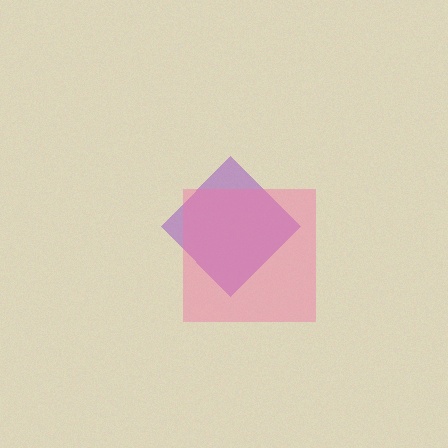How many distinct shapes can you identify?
There are 2 distinct shapes: a purple diamond, a pink square.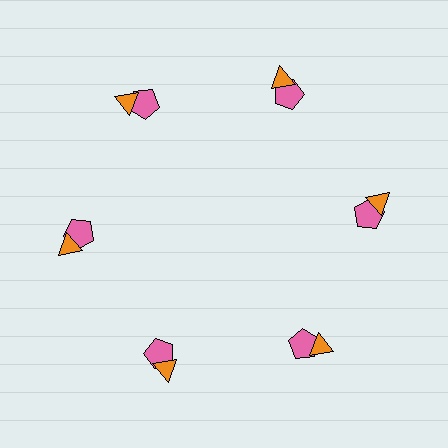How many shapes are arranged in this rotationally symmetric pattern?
There are 12 shapes, arranged in 6 groups of 2.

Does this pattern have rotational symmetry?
Yes, this pattern has 6-fold rotational symmetry. It looks the same after rotating 60 degrees around the center.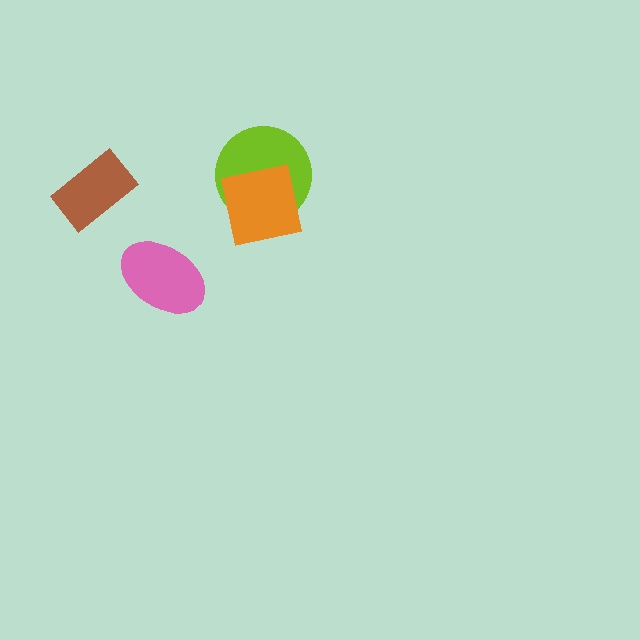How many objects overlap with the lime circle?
1 object overlaps with the lime circle.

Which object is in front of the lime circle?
The orange square is in front of the lime circle.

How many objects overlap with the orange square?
1 object overlaps with the orange square.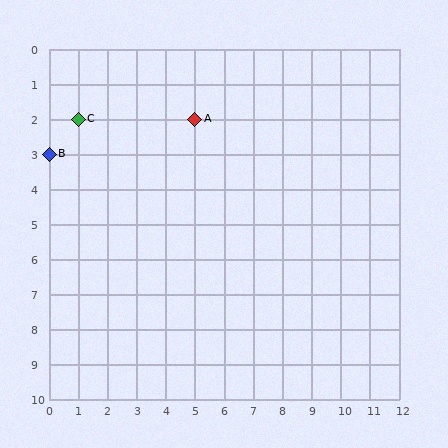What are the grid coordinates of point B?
Point B is at grid coordinates (0, 3).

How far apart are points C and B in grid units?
Points C and B are 1 column and 1 row apart (about 1.4 grid units diagonally).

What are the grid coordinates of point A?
Point A is at grid coordinates (5, 2).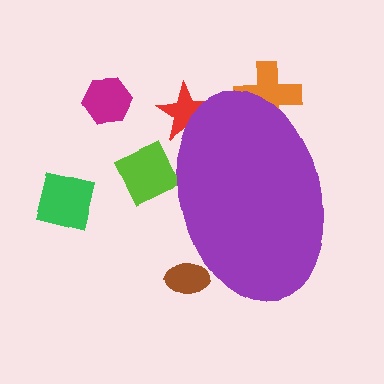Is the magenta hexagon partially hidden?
No, the magenta hexagon is fully visible.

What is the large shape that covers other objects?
A purple ellipse.